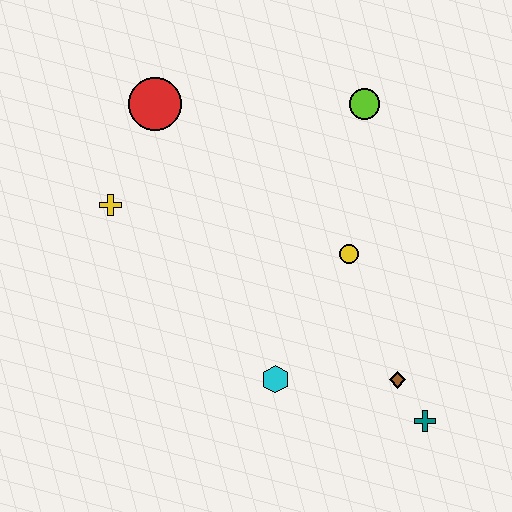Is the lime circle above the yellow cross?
Yes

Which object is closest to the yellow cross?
The red circle is closest to the yellow cross.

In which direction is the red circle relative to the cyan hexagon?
The red circle is above the cyan hexagon.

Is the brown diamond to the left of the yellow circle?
No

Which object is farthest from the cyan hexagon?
The red circle is farthest from the cyan hexagon.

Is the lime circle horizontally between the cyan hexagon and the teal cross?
Yes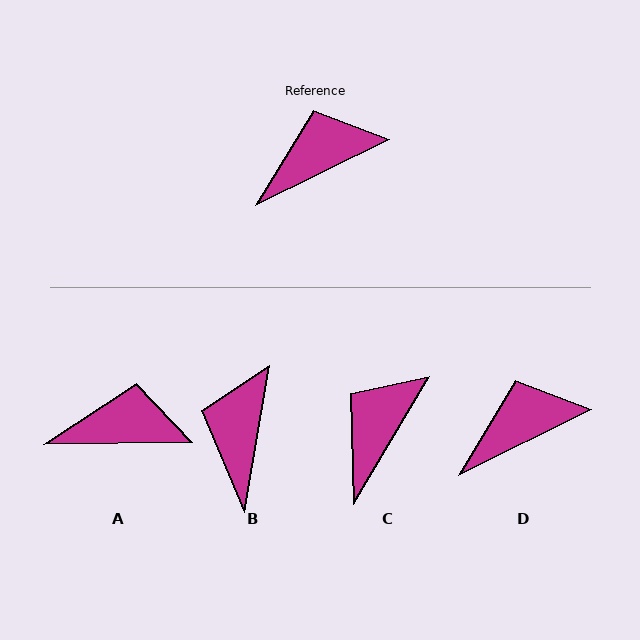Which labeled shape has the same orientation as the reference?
D.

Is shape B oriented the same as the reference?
No, it is off by about 54 degrees.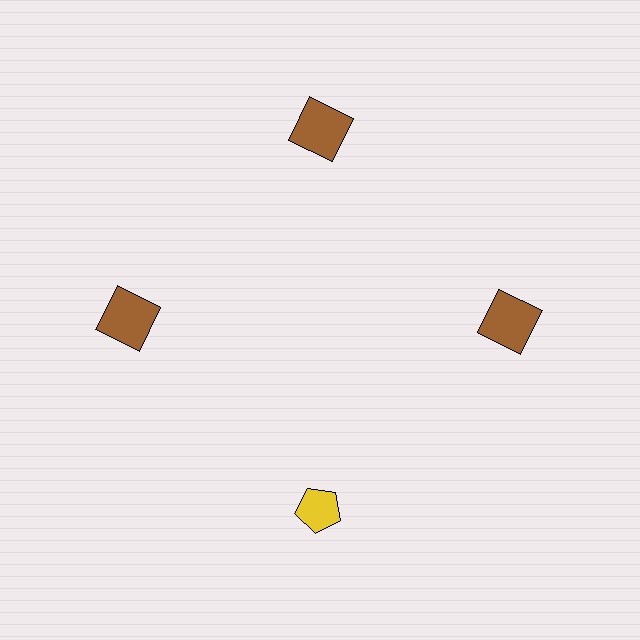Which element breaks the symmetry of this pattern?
The yellow pentagon at roughly the 6 o'clock position breaks the symmetry. All other shapes are brown squares.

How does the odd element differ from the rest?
It differs in both color (yellow instead of brown) and shape (pentagon instead of square).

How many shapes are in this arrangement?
There are 4 shapes arranged in a ring pattern.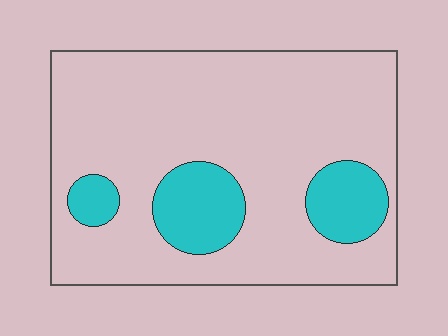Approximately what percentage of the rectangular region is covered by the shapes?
Approximately 20%.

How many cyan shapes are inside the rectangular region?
3.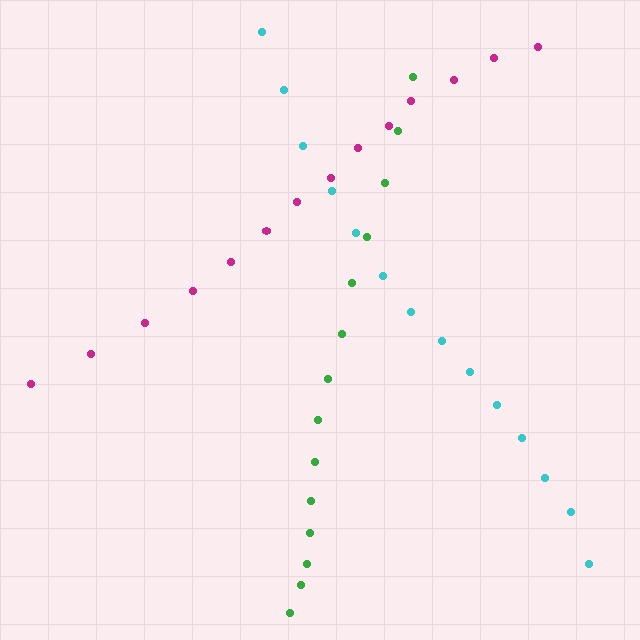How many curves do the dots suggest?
There are 3 distinct paths.